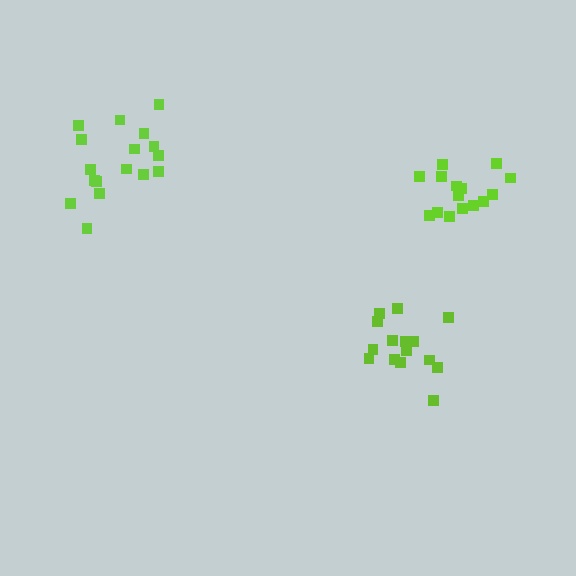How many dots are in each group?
Group 1: 16 dots, Group 2: 15 dots, Group 3: 17 dots (48 total).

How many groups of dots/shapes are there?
There are 3 groups.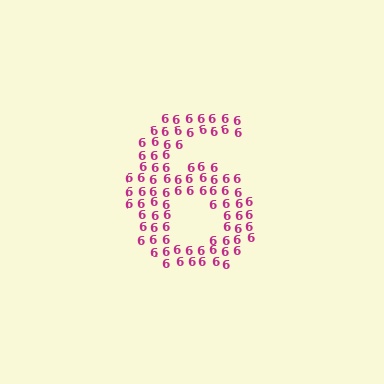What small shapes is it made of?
It is made of small digit 6's.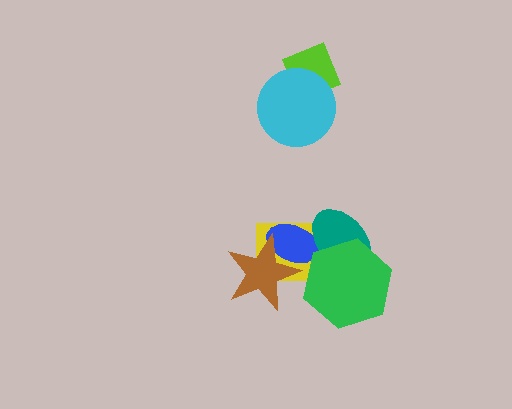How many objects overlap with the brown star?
2 objects overlap with the brown star.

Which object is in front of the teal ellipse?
The green hexagon is in front of the teal ellipse.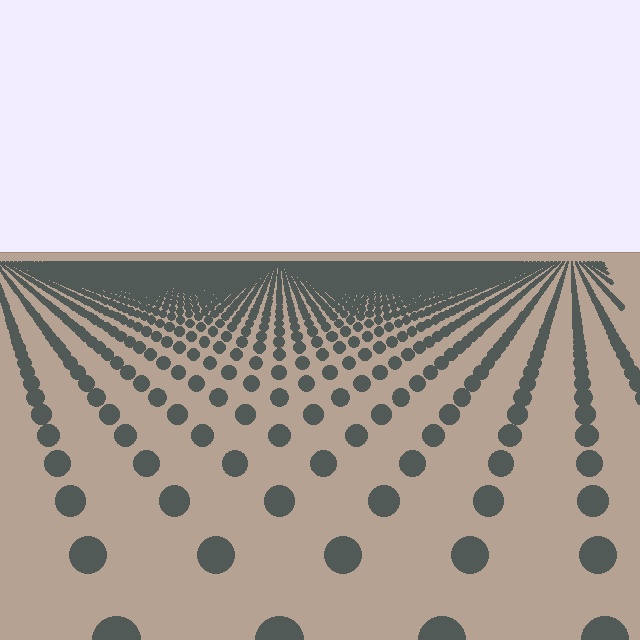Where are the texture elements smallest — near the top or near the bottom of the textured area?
Near the top.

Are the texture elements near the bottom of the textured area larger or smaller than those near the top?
Larger. Near the bottom, elements are closer to the viewer and appear at a bigger on-screen size.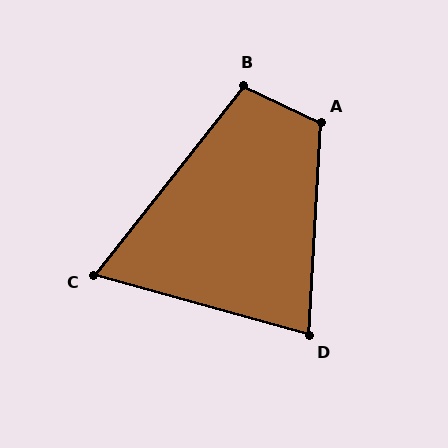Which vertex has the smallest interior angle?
C, at approximately 67 degrees.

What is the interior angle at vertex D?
Approximately 78 degrees (acute).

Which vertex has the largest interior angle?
A, at approximately 113 degrees.